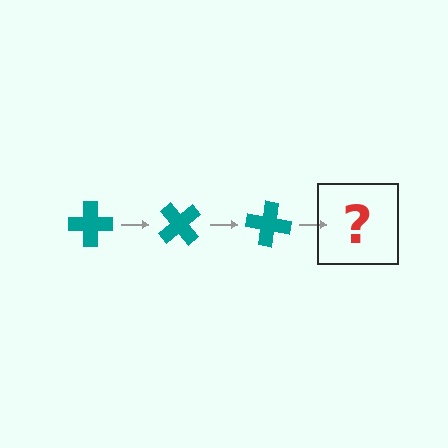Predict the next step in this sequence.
The next step is a teal cross rotated 150 degrees.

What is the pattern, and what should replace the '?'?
The pattern is that the cross rotates 50 degrees each step. The '?' should be a teal cross rotated 150 degrees.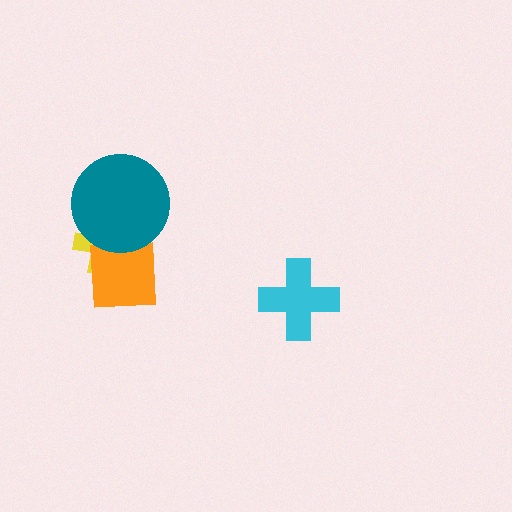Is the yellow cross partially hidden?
Yes, it is partially covered by another shape.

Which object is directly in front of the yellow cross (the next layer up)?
The orange square is directly in front of the yellow cross.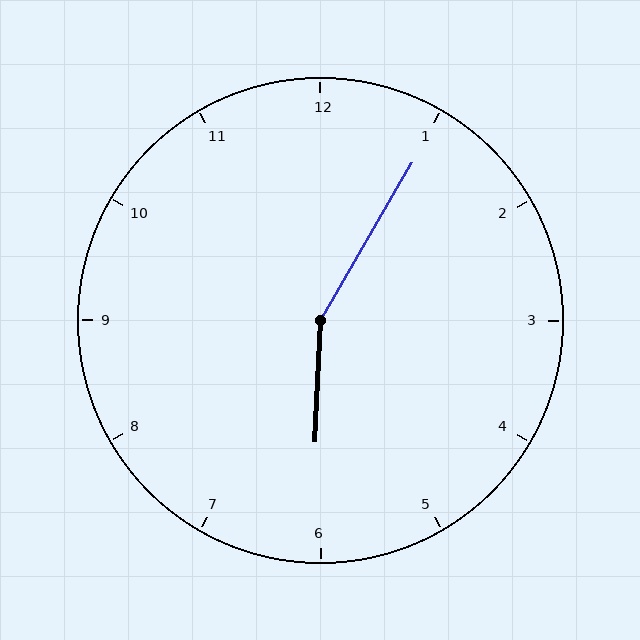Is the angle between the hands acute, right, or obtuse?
It is obtuse.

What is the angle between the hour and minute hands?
Approximately 152 degrees.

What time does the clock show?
6:05.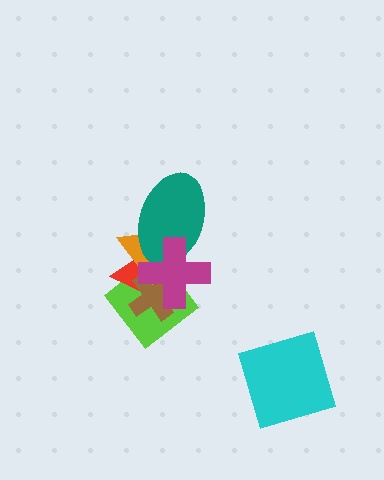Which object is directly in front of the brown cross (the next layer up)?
The orange triangle is directly in front of the brown cross.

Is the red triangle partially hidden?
Yes, it is partially covered by another shape.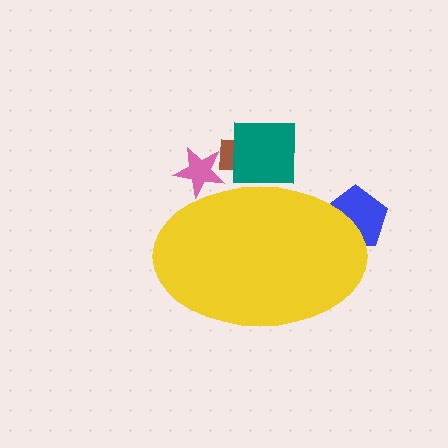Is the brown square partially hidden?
Yes, the brown square is partially hidden behind the yellow ellipse.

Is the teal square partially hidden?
Yes, the teal square is partially hidden behind the yellow ellipse.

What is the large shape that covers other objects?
A yellow ellipse.